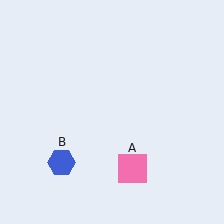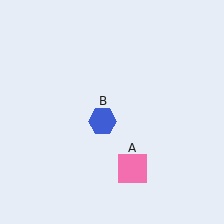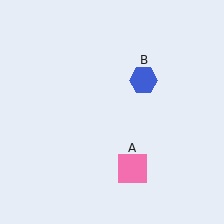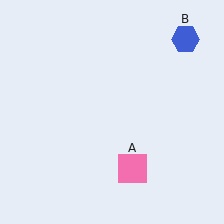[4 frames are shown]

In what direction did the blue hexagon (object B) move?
The blue hexagon (object B) moved up and to the right.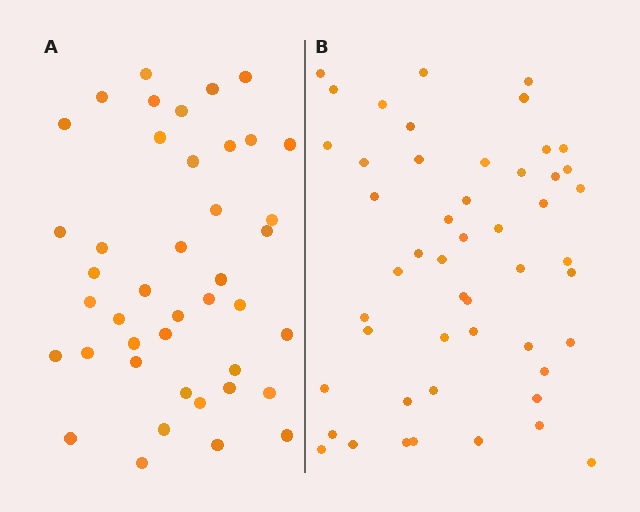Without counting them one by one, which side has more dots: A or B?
Region B (the right region) has more dots.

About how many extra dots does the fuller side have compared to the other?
Region B has roughly 8 or so more dots than region A.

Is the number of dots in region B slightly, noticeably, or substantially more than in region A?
Region B has only slightly more — the two regions are fairly close. The ratio is roughly 1.2 to 1.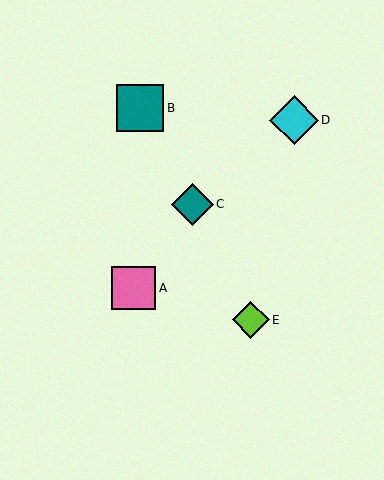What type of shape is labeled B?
Shape B is a teal square.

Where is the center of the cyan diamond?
The center of the cyan diamond is at (294, 120).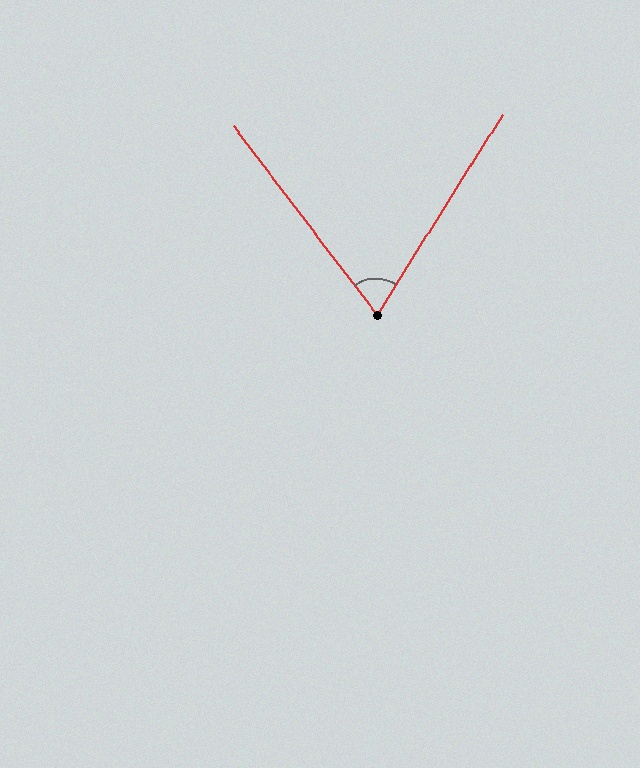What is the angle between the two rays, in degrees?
Approximately 69 degrees.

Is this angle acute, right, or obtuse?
It is acute.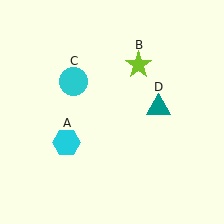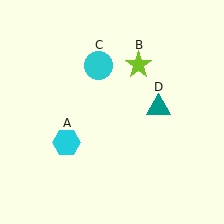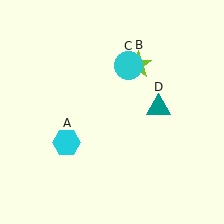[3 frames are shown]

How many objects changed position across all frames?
1 object changed position: cyan circle (object C).